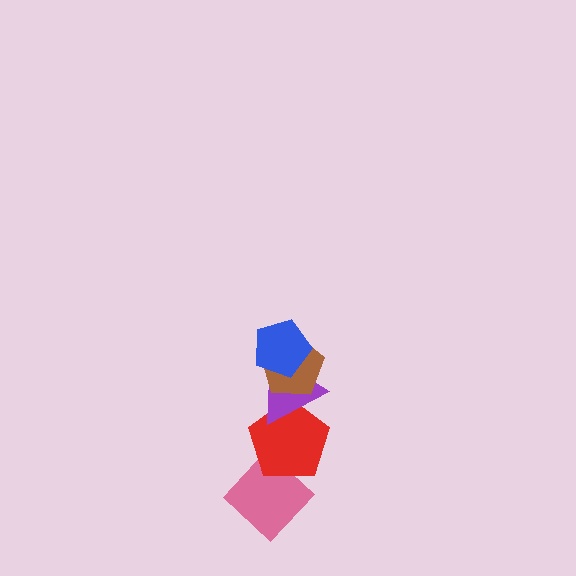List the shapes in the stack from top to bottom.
From top to bottom: the blue pentagon, the brown pentagon, the purple triangle, the red pentagon, the pink diamond.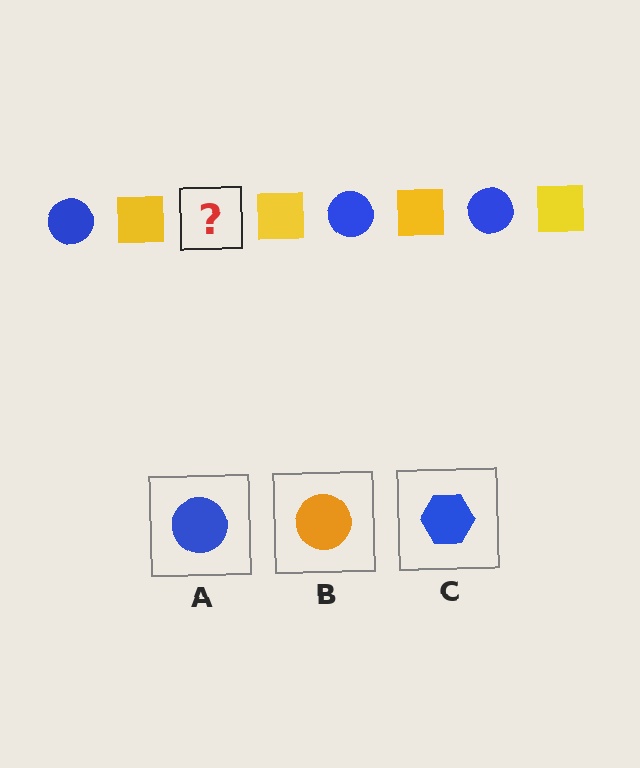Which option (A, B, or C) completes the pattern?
A.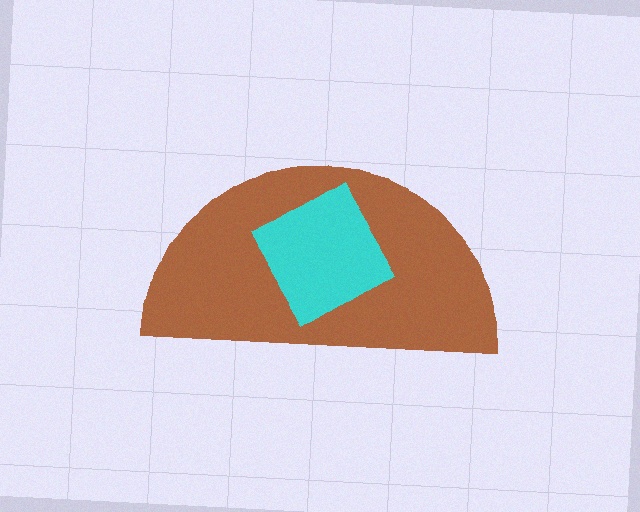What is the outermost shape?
The brown semicircle.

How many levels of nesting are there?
2.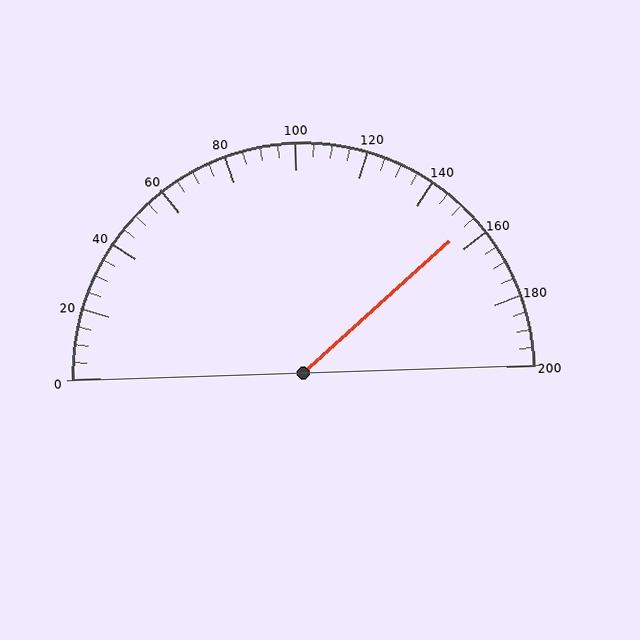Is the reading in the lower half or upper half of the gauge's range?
The reading is in the upper half of the range (0 to 200).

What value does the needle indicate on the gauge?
The needle indicates approximately 155.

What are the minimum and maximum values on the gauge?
The gauge ranges from 0 to 200.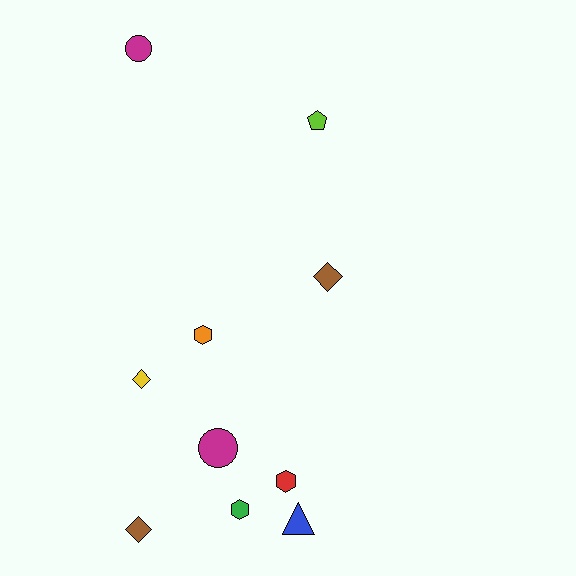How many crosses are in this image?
There are no crosses.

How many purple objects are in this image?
There are no purple objects.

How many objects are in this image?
There are 10 objects.